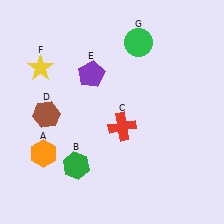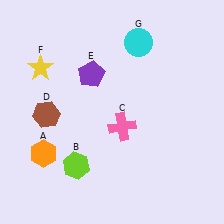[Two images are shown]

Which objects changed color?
B changed from green to lime. C changed from red to pink. G changed from green to cyan.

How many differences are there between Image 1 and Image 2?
There are 3 differences between the two images.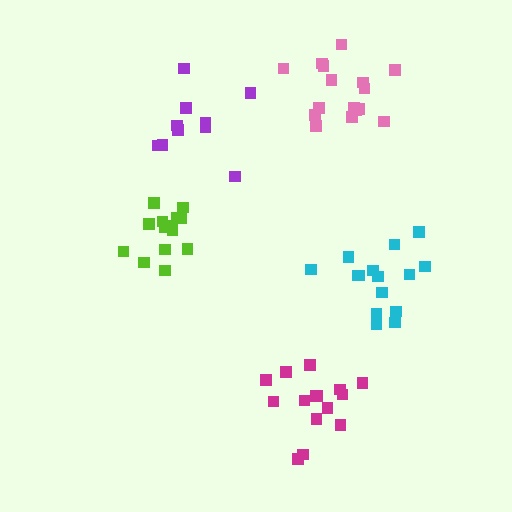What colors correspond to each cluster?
The clusters are colored: pink, cyan, lime, purple, magenta.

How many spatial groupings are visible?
There are 5 spatial groupings.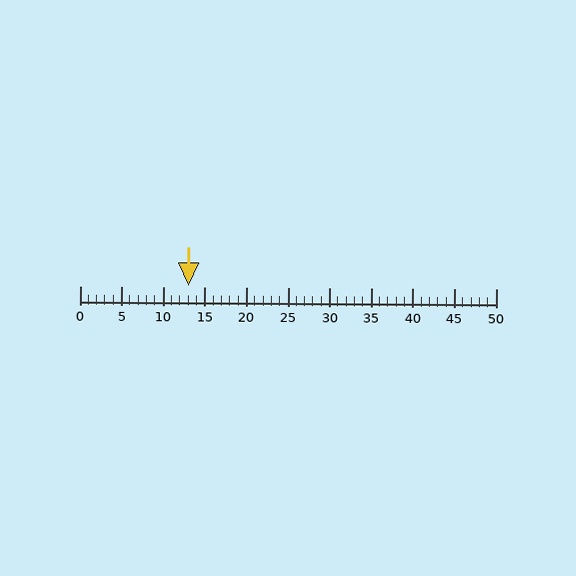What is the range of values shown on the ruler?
The ruler shows values from 0 to 50.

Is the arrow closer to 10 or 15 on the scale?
The arrow is closer to 15.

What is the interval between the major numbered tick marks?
The major tick marks are spaced 5 units apart.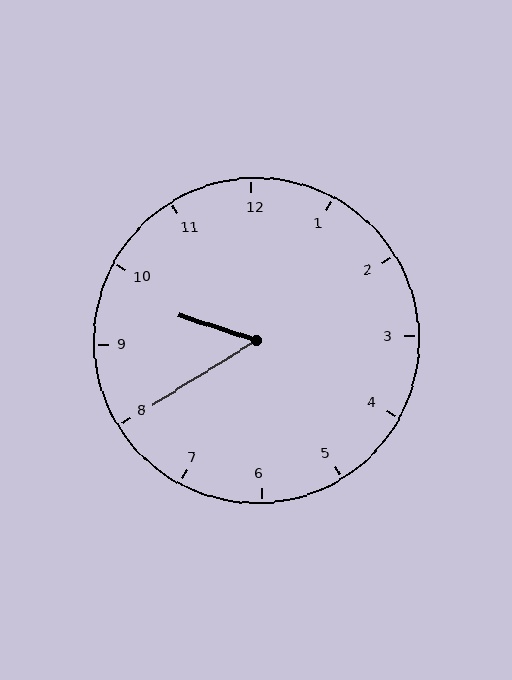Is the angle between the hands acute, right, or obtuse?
It is acute.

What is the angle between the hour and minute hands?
Approximately 50 degrees.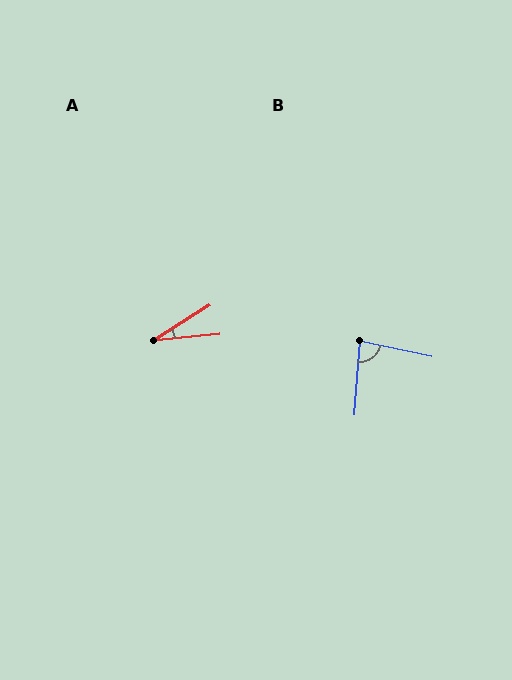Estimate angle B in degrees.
Approximately 83 degrees.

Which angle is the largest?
B, at approximately 83 degrees.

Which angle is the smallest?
A, at approximately 27 degrees.